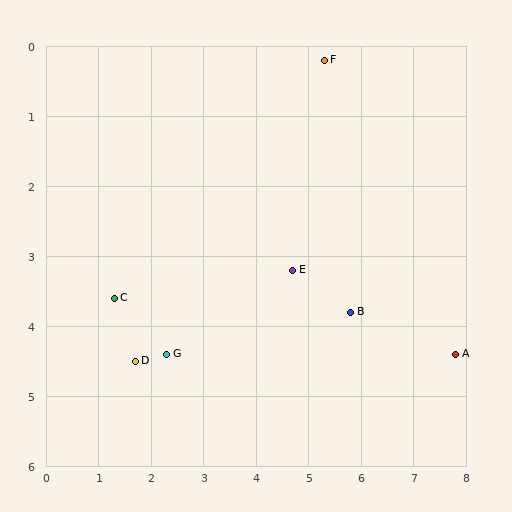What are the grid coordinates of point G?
Point G is at approximately (2.3, 4.4).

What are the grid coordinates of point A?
Point A is at approximately (7.8, 4.4).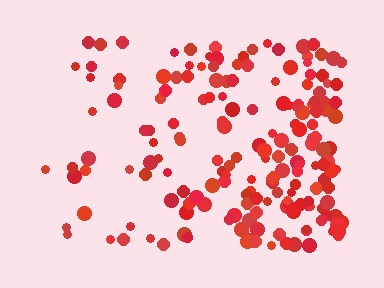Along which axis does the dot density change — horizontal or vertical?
Horizontal.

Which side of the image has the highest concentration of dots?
The right.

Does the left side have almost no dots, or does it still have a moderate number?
Still a moderate number, just noticeably fewer than the right.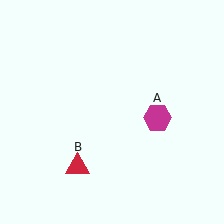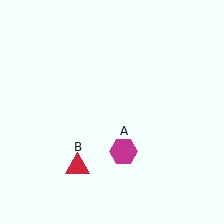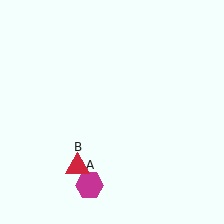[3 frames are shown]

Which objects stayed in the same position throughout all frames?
Red triangle (object B) remained stationary.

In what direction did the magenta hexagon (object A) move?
The magenta hexagon (object A) moved down and to the left.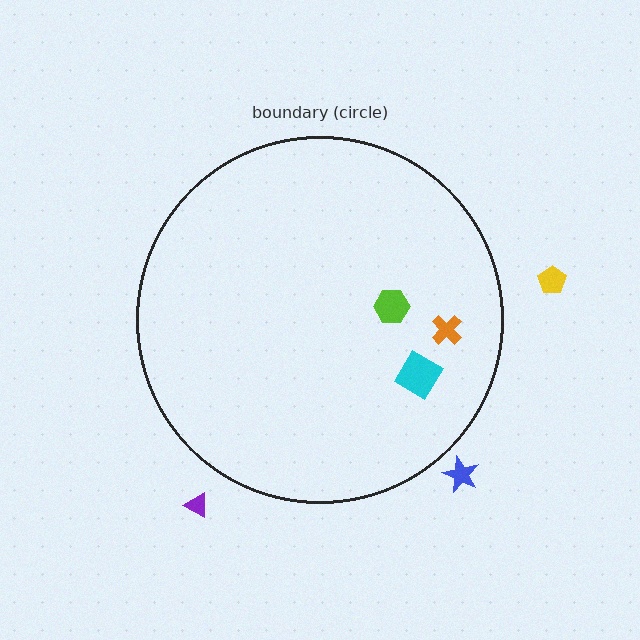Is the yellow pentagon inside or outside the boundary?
Outside.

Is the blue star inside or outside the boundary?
Outside.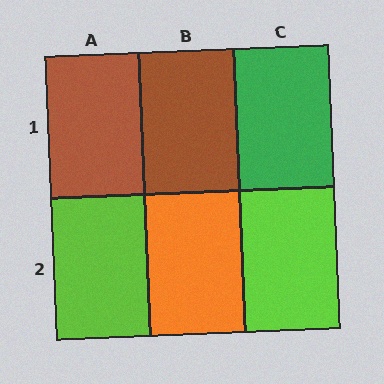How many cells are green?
1 cell is green.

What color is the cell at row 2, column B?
Orange.